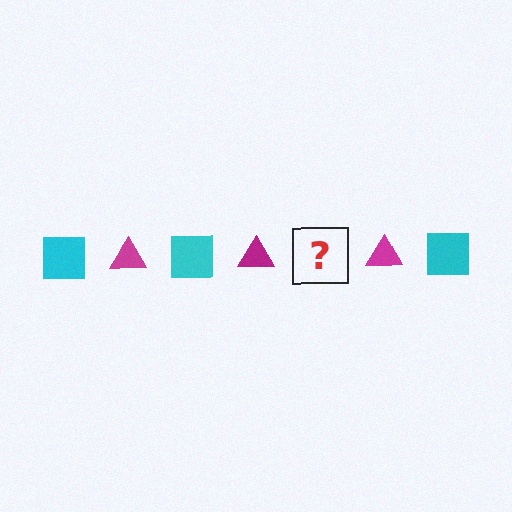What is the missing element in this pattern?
The missing element is a cyan square.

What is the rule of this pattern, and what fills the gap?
The rule is that the pattern alternates between cyan square and magenta triangle. The gap should be filled with a cyan square.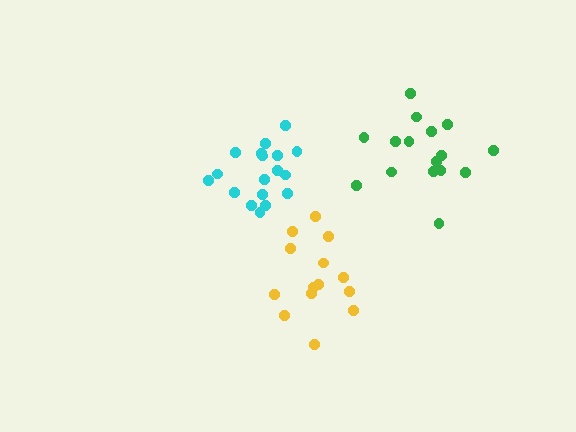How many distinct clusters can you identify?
There are 3 distinct clusters.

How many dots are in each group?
Group 1: 14 dots, Group 2: 16 dots, Group 3: 18 dots (48 total).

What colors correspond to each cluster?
The clusters are colored: yellow, green, cyan.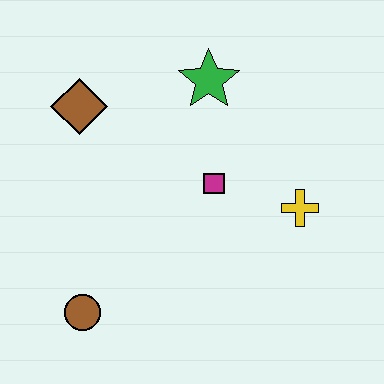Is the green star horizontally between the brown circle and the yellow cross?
Yes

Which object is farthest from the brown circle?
The green star is farthest from the brown circle.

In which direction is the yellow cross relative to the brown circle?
The yellow cross is to the right of the brown circle.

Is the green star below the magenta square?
No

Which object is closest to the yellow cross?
The magenta square is closest to the yellow cross.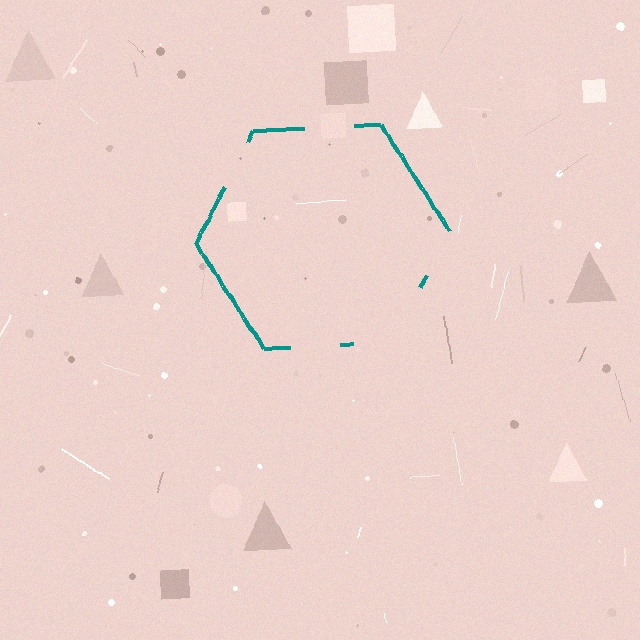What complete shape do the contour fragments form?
The contour fragments form a hexagon.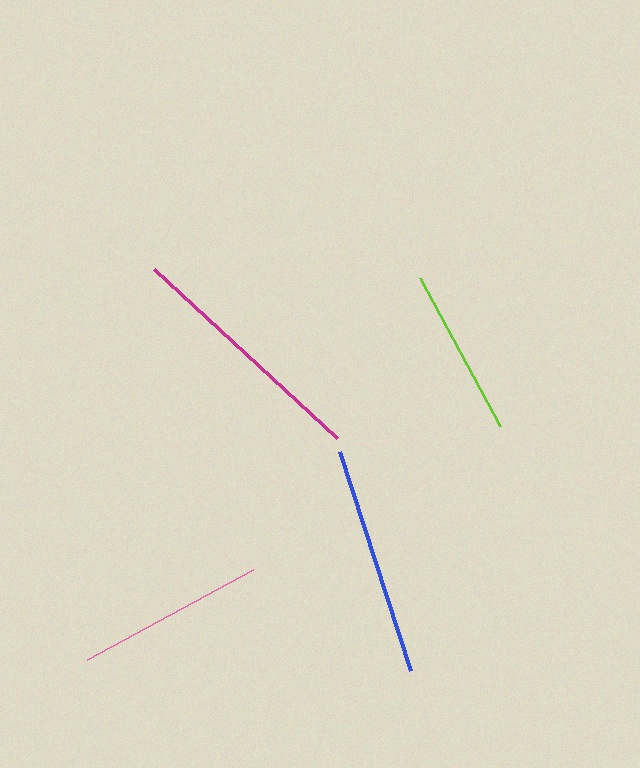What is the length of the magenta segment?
The magenta segment is approximately 249 pixels long.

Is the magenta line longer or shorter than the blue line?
The magenta line is longer than the blue line.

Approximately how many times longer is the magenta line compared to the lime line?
The magenta line is approximately 1.5 times the length of the lime line.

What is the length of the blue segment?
The blue segment is approximately 230 pixels long.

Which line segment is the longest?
The magenta line is the longest at approximately 249 pixels.